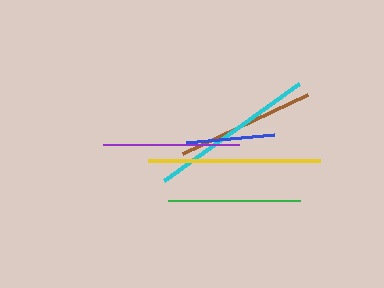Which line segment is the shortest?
The blue line is the shortest at approximately 88 pixels.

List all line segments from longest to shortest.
From longest to shortest: yellow, cyan, brown, purple, green, blue.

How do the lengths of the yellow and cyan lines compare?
The yellow and cyan lines are approximately the same length.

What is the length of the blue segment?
The blue segment is approximately 88 pixels long.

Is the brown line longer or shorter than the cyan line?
The cyan line is longer than the brown line.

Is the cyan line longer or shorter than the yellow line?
The yellow line is longer than the cyan line.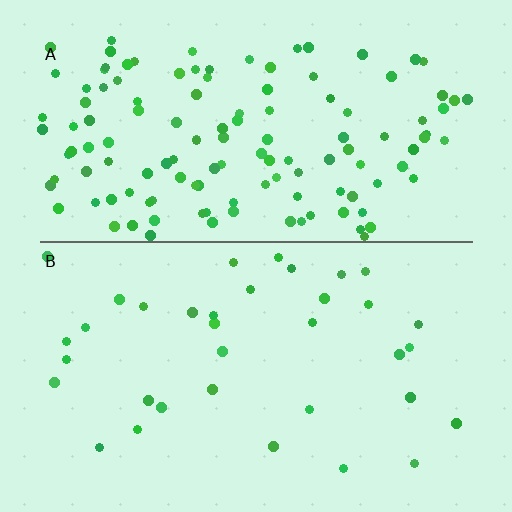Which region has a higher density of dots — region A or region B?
A (the top).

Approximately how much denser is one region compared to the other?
Approximately 3.8× — region A over region B.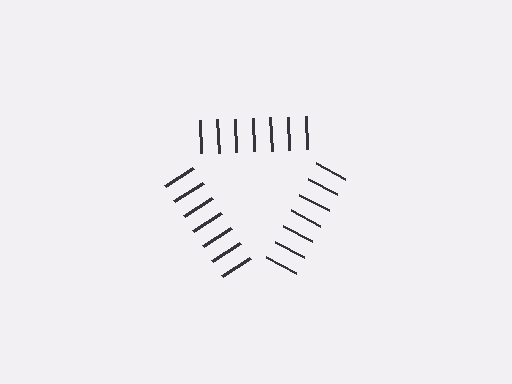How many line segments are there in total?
21 — 7 along each of the 3 edges.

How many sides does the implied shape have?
3 sides — the line-ends trace a triangle.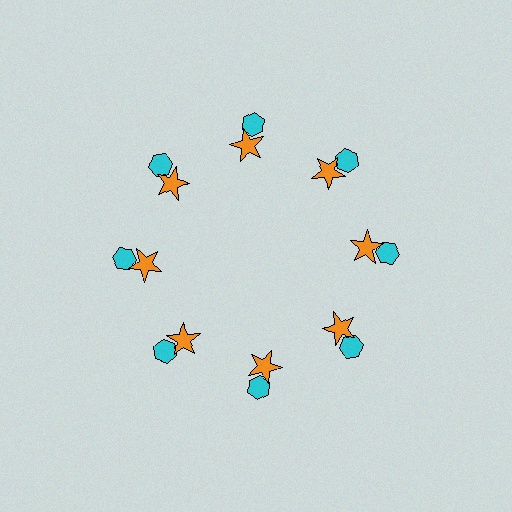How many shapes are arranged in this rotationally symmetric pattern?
There are 16 shapes, arranged in 8 groups of 2.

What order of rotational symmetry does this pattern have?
This pattern has 8-fold rotational symmetry.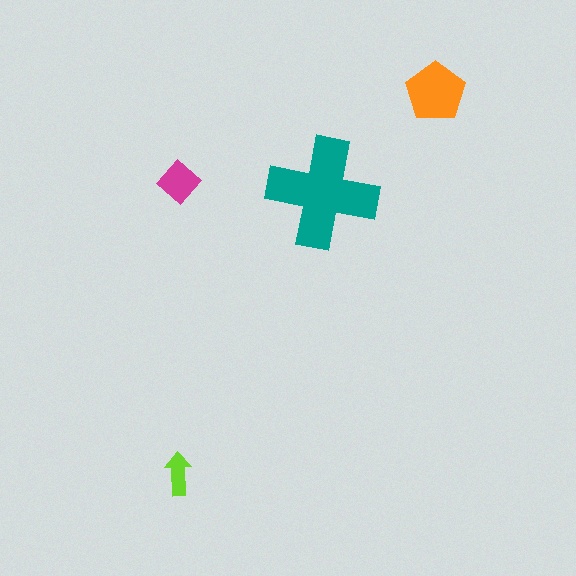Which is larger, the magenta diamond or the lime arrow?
The magenta diamond.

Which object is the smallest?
The lime arrow.